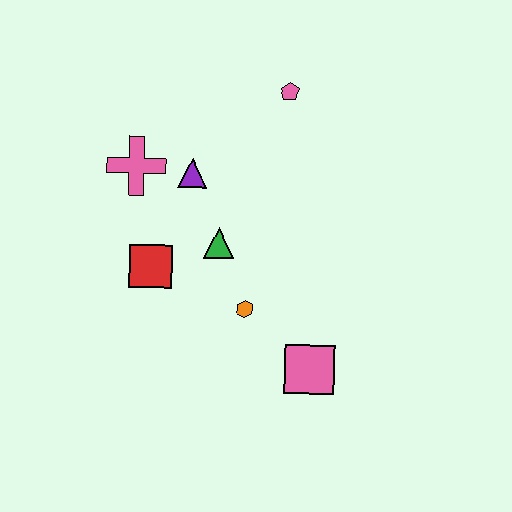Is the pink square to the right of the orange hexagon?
Yes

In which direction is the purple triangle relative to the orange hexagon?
The purple triangle is above the orange hexagon.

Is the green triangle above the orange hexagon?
Yes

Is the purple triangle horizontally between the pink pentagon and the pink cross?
Yes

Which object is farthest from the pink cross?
The pink square is farthest from the pink cross.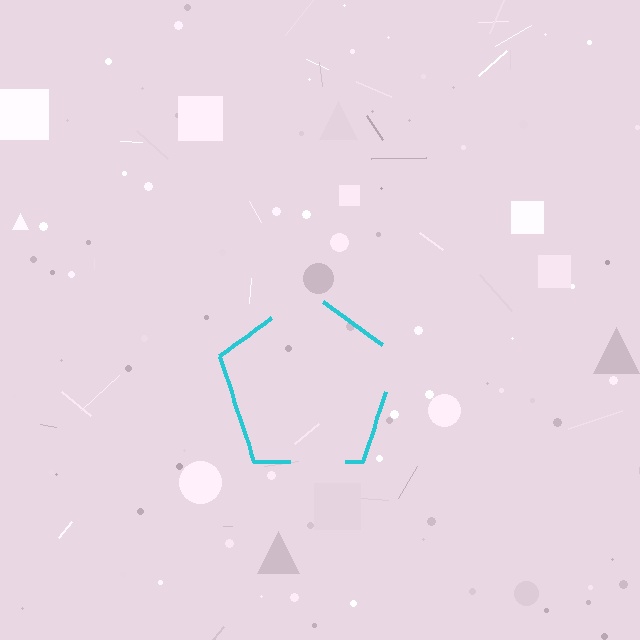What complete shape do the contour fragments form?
The contour fragments form a pentagon.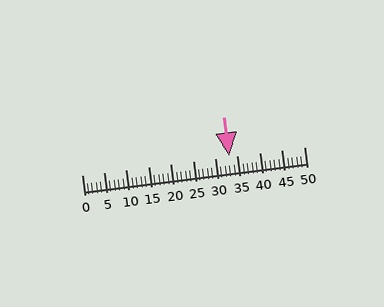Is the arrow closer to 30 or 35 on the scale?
The arrow is closer to 35.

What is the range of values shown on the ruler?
The ruler shows values from 0 to 50.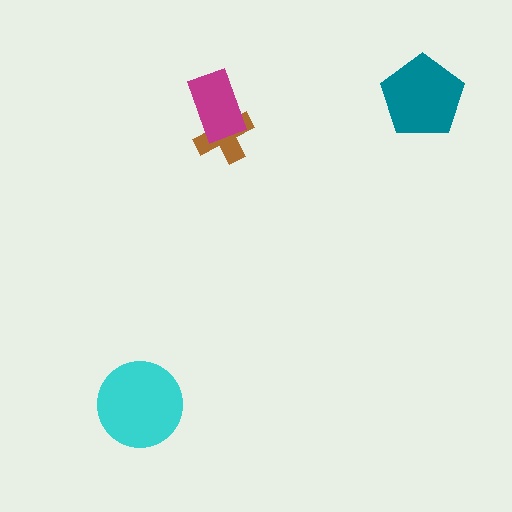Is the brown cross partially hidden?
Yes, it is partially covered by another shape.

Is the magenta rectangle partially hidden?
No, no other shape covers it.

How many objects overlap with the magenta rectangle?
1 object overlaps with the magenta rectangle.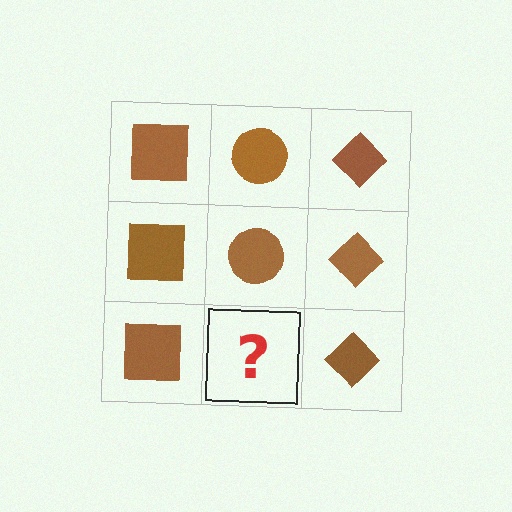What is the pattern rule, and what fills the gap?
The rule is that each column has a consistent shape. The gap should be filled with a brown circle.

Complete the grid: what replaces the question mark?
The question mark should be replaced with a brown circle.